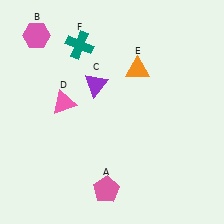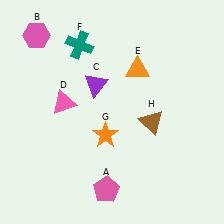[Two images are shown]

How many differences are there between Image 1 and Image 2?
There are 2 differences between the two images.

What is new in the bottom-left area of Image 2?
An orange star (G) was added in the bottom-left area of Image 2.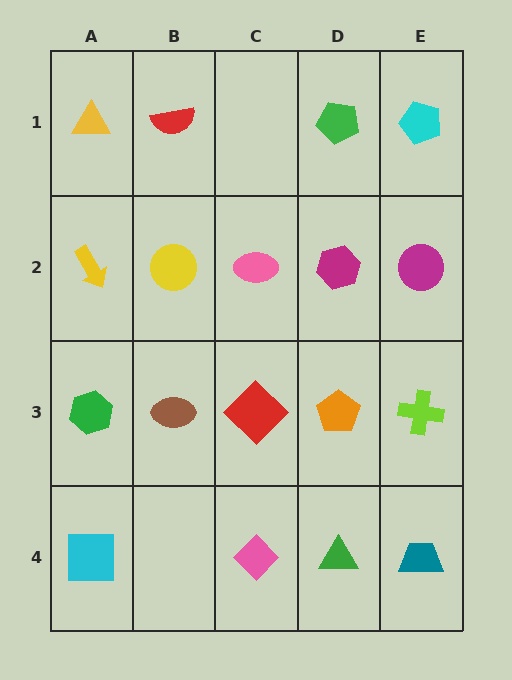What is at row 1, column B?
A red semicircle.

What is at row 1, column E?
A cyan pentagon.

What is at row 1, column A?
A yellow triangle.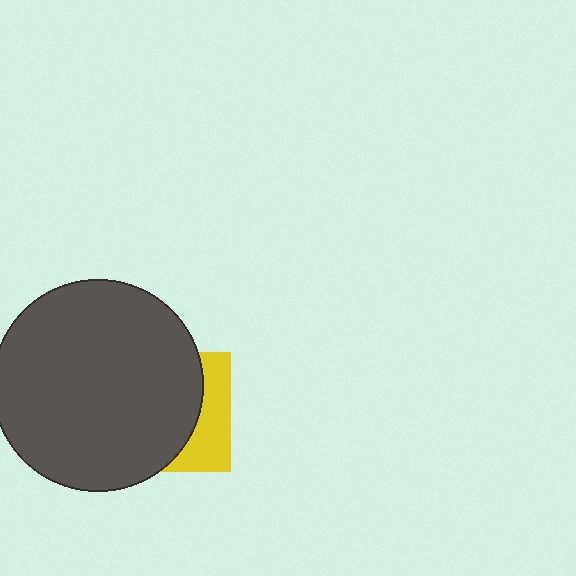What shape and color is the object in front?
The object in front is a dark gray circle.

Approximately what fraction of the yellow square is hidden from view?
Roughly 69% of the yellow square is hidden behind the dark gray circle.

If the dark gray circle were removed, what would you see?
You would see the complete yellow square.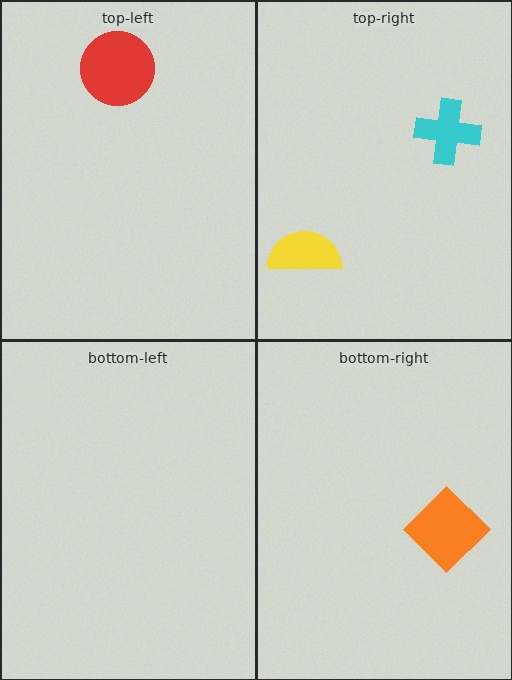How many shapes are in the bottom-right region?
1.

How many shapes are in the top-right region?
2.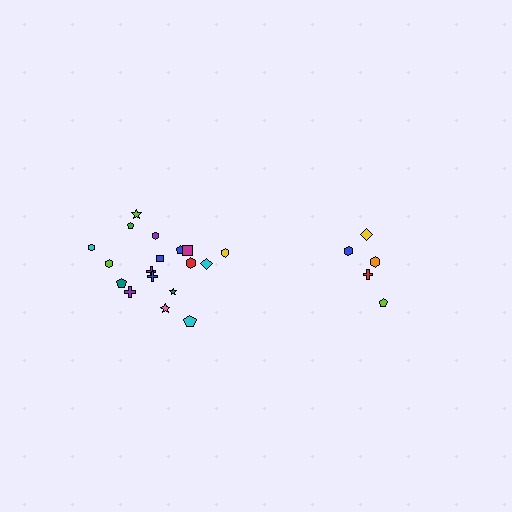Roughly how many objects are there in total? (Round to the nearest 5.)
Roughly 25 objects in total.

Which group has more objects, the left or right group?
The left group.